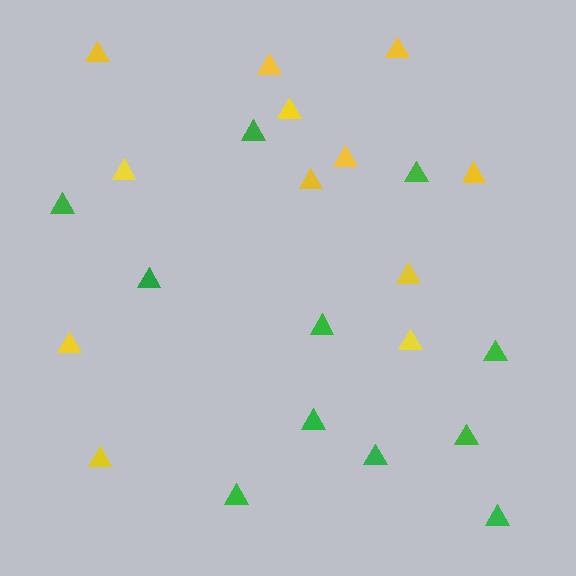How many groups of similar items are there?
There are 2 groups: one group of green triangles (11) and one group of yellow triangles (12).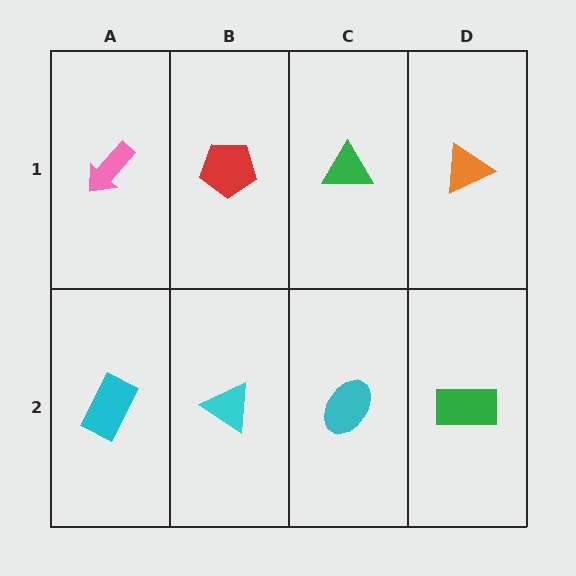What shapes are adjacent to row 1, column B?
A cyan triangle (row 2, column B), a pink arrow (row 1, column A), a green triangle (row 1, column C).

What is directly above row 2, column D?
An orange triangle.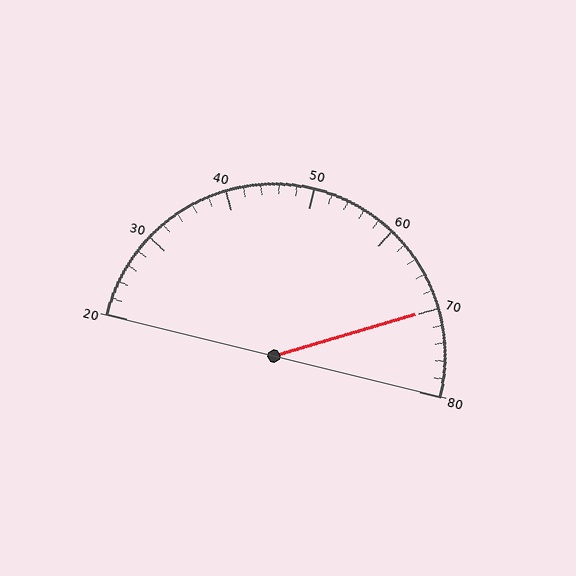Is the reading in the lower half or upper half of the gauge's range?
The reading is in the upper half of the range (20 to 80).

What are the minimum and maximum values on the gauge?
The gauge ranges from 20 to 80.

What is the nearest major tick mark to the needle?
The nearest major tick mark is 70.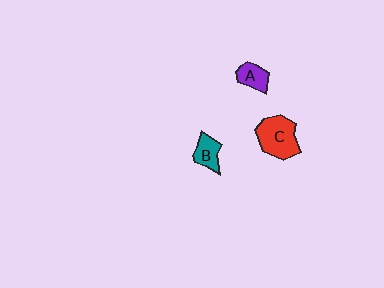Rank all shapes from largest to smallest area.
From largest to smallest: C (red), B (teal), A (purple).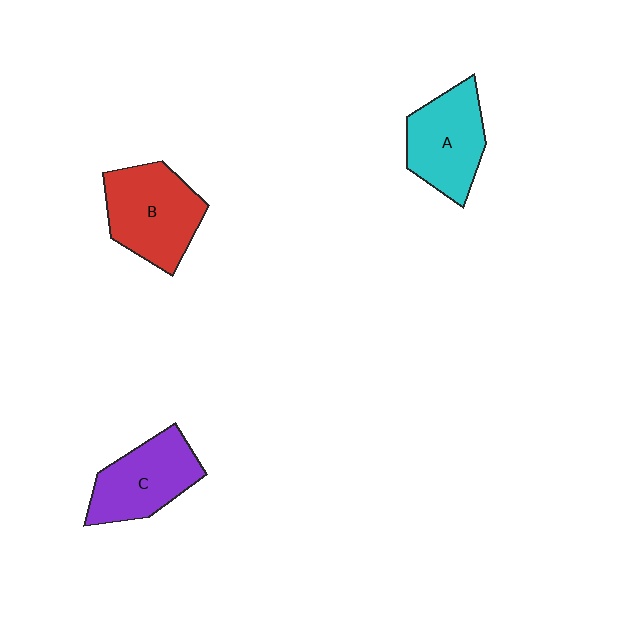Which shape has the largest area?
Shape B (red).